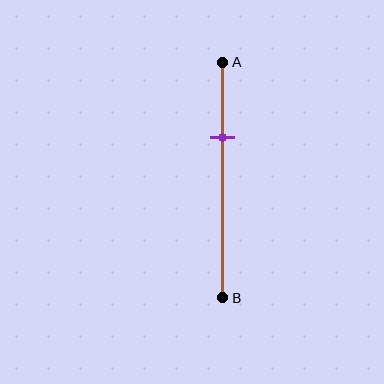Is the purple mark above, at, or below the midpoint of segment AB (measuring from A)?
The purple mark is above the midpoint of segment AB.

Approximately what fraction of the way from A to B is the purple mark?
The purple mark is approximately 30% of the way from A to B.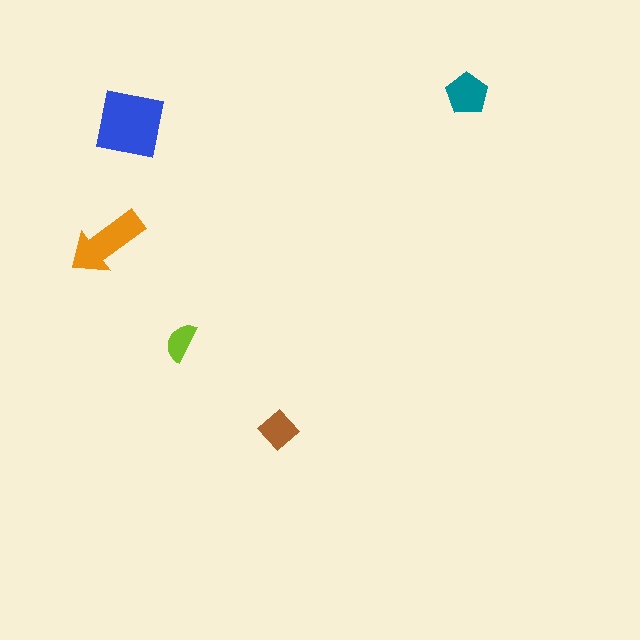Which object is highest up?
The teal pentagon is topmost.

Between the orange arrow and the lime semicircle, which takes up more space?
The orange arrow.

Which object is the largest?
The blue square.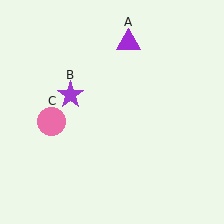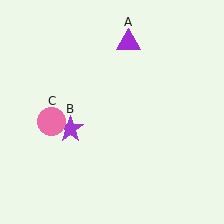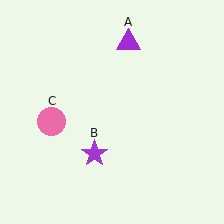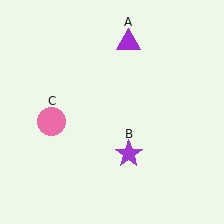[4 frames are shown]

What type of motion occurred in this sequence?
The purple star (object B) rotated counterclockwise around the center of the scene.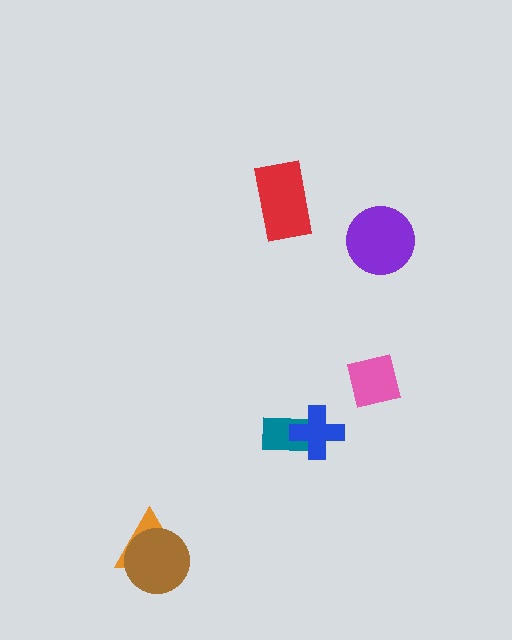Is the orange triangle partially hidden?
Yes, it is partially covered by another shape.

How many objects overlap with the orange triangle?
1 object overlaps with the orange triangle.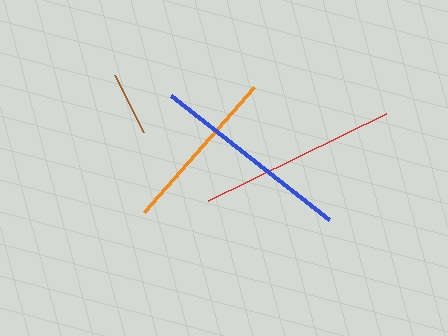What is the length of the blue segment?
The blue segment is approximately 201 pixels long.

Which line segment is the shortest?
The brown line is the shortest at approximately 64 pixels.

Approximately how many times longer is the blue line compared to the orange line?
The blue line is approximately 1.2 times the length of the orange line.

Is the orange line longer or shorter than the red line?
The red line is longer than the orange line.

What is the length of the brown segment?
The brown segment is approximately 64 pixels long.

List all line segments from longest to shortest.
From longest to shortest: blue, red, orange, brown.